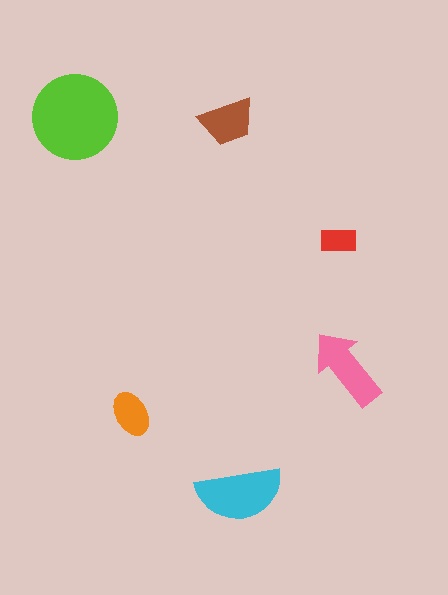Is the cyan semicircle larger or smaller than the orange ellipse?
Larger.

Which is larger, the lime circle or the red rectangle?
The lime circle.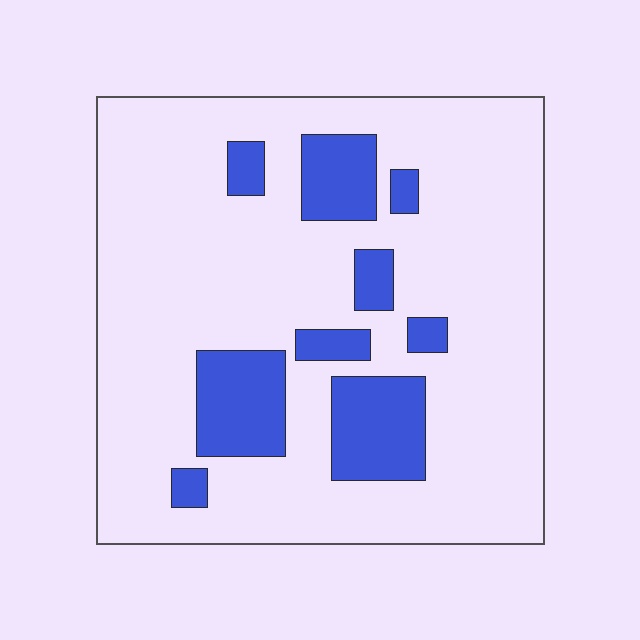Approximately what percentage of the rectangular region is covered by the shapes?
Approximately 20%.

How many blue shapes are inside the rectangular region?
9.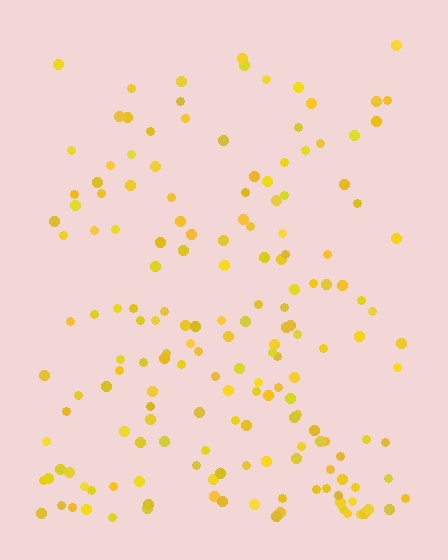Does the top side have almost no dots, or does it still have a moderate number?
Still a moderate number, just noticeably fewer than the bottom.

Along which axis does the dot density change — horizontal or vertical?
Vertical.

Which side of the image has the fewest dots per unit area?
The top.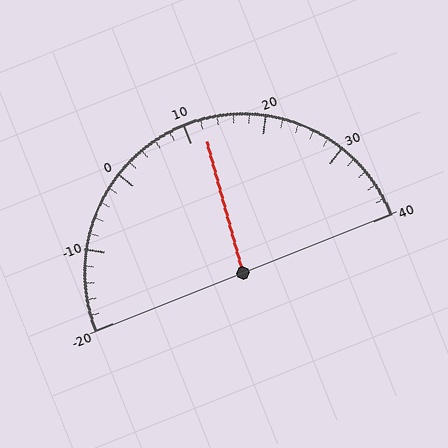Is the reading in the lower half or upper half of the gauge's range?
The reading is in the upper half of the range (-20 to 40).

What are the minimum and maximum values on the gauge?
The gauge ranges from -20 to 40.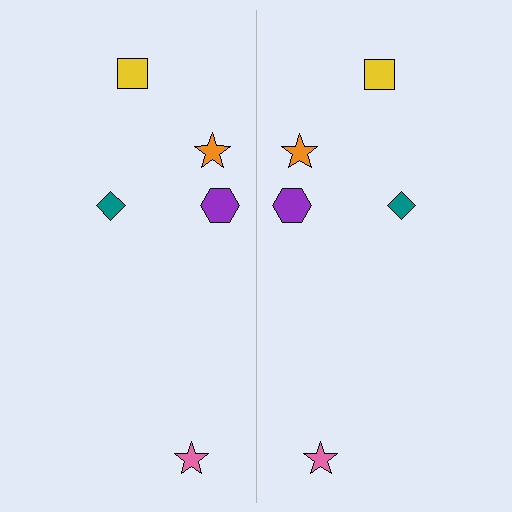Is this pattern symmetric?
Yes, this pattern has bilateral (reflection) symmetry.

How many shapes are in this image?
There are 10 shapes in this image.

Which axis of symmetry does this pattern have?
The pattern has a vertical axis of symmetry running through the center of the image.